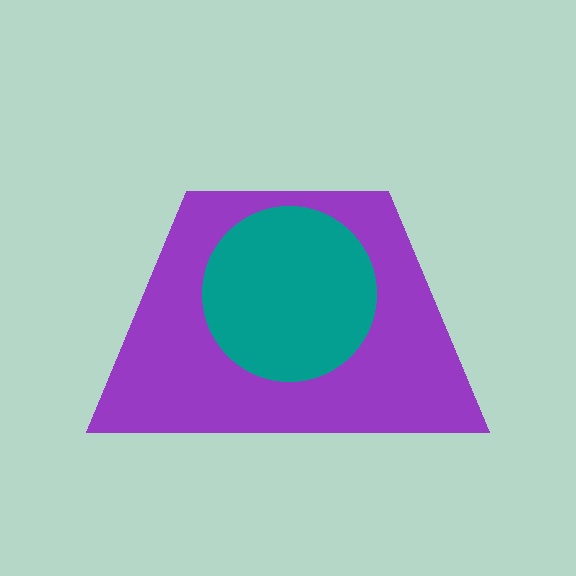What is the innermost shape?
The teal circle.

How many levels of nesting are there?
2.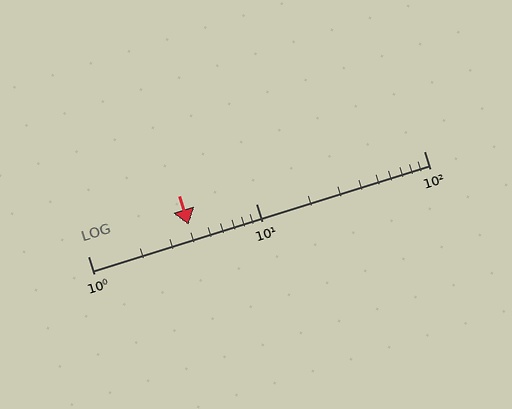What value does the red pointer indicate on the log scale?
The pointer indicates approximately 4.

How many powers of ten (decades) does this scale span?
The scale spans 2 decades, from 1 to 100.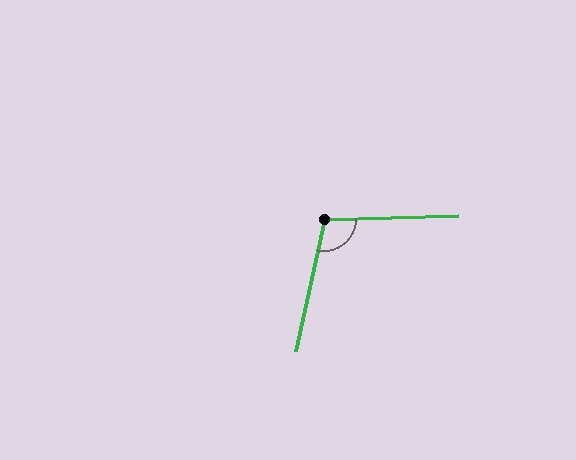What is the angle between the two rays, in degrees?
Approximately 104 degrees.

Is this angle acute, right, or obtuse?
It is obtuse.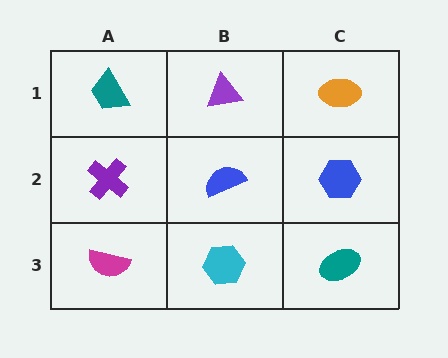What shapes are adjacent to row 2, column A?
A teal trapezoid (row 1, column A), a magenta semicircle (row 3, column A), a blue semicircle (row 2, column B).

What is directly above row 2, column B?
A purple triangle.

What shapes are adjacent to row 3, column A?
A purple cross (row 2, column A), a cyan hexagon (row 3, column B).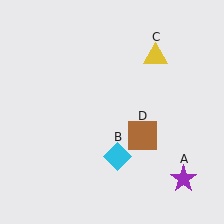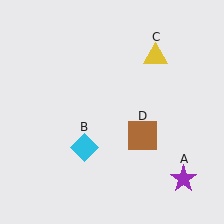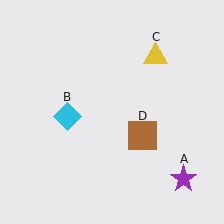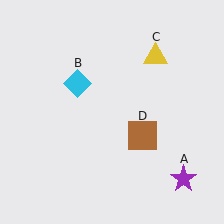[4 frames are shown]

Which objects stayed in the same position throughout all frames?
Purple star (object A) and yellow triangle (object C) and brown square (object D) remained stationary.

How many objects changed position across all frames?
1 object changed position: cyan diamond (object B).